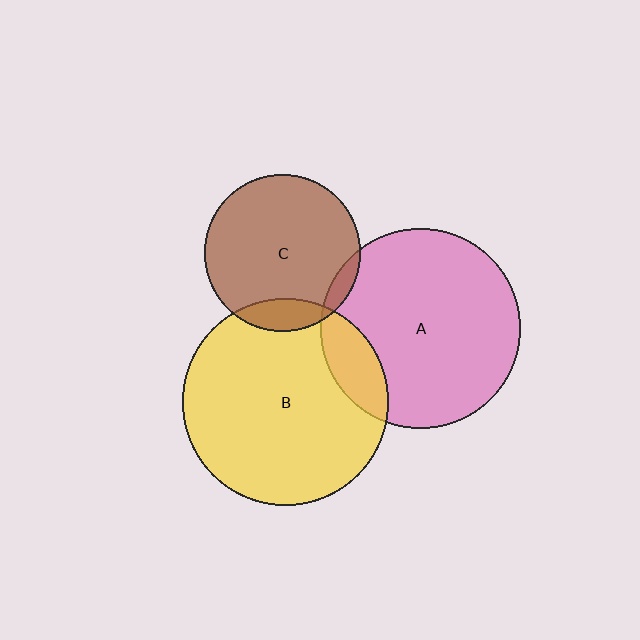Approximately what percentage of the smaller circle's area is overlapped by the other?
Approximately 5%.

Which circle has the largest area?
Circle B (yellow).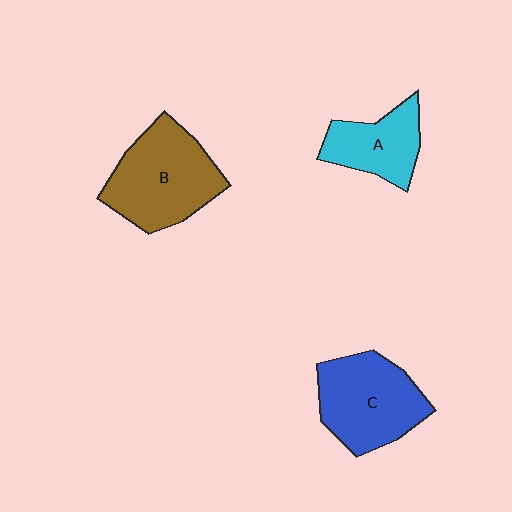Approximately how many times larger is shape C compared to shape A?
Approximately 1.5 times.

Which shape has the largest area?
Shape B (brown).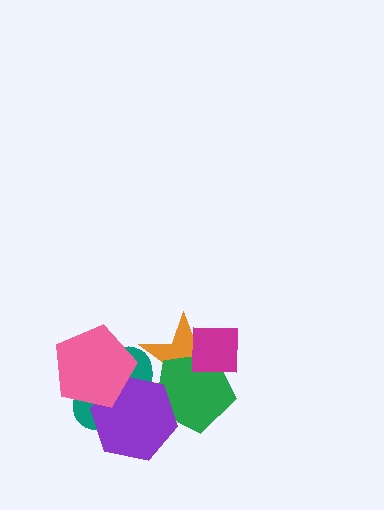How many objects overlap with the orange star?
4 objects overlap with the orange star.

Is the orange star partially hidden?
Yes, it is partially covered by another shape.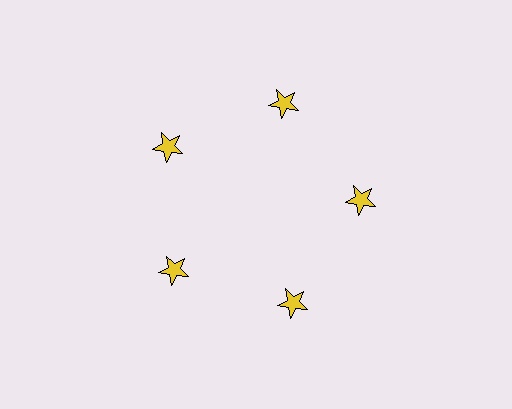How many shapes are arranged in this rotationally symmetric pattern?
There are 5 shapes, arranged in 5 groups of 1.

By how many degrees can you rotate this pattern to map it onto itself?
The pattern maps onto itself every 72 degrees of rotation.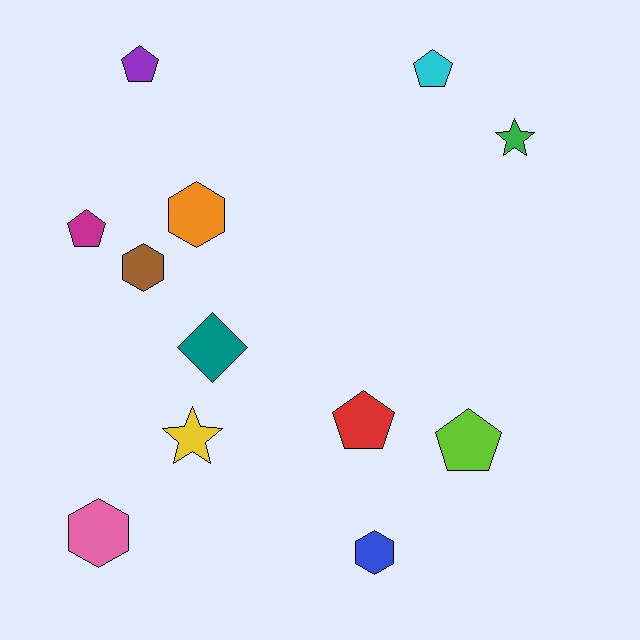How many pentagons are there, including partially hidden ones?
There are 5 pentagons.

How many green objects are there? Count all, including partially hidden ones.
There is 1 green object.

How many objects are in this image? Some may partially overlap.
There are 12 objects.